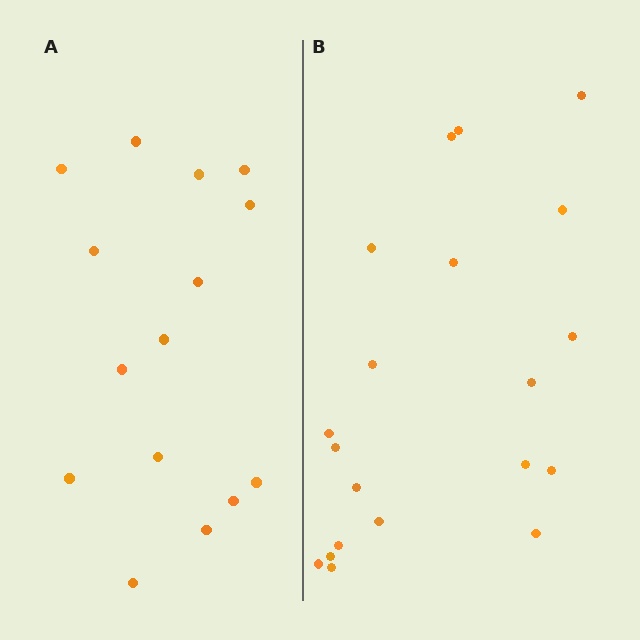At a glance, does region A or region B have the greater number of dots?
Region B (the right region) has more dots.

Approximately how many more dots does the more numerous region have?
Region B has about 5 more dots than region A.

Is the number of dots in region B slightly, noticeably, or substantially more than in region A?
Region B has noticeably more, but not dramatically so. The ratio is roughly 1.3 to 1.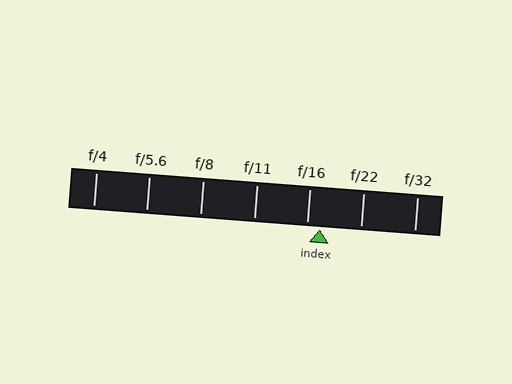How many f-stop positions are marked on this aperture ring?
There are 7 f-stop positions marked.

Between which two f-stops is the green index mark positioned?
The index mark is between f/16 and f/22.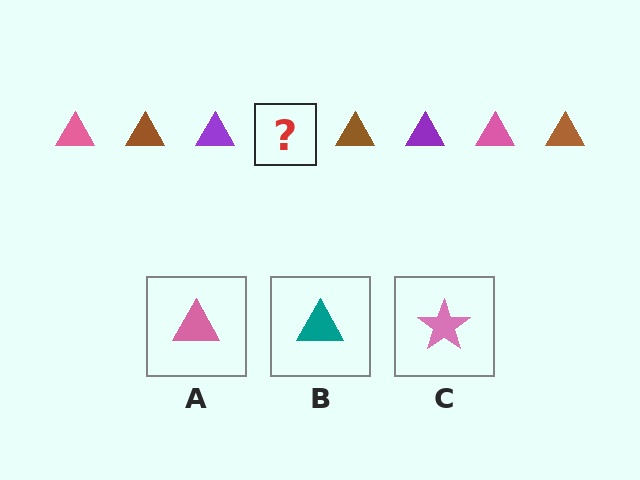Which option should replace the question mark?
Option A.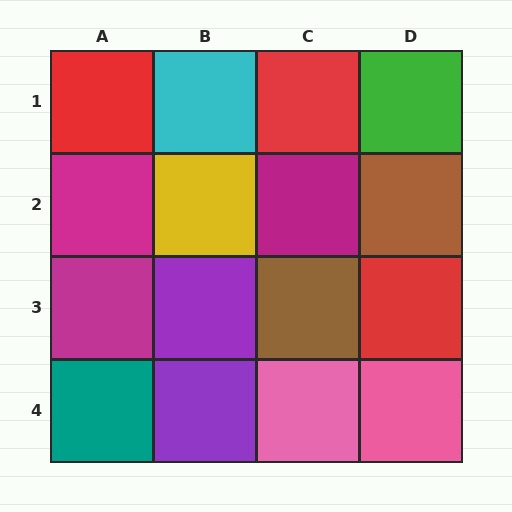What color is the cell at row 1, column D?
Green.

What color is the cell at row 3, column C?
Brown.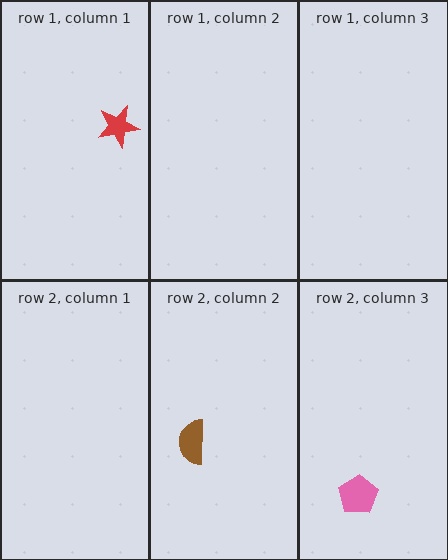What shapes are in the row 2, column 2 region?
The brown semicircle.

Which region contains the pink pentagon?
The row 2, column 3 region.